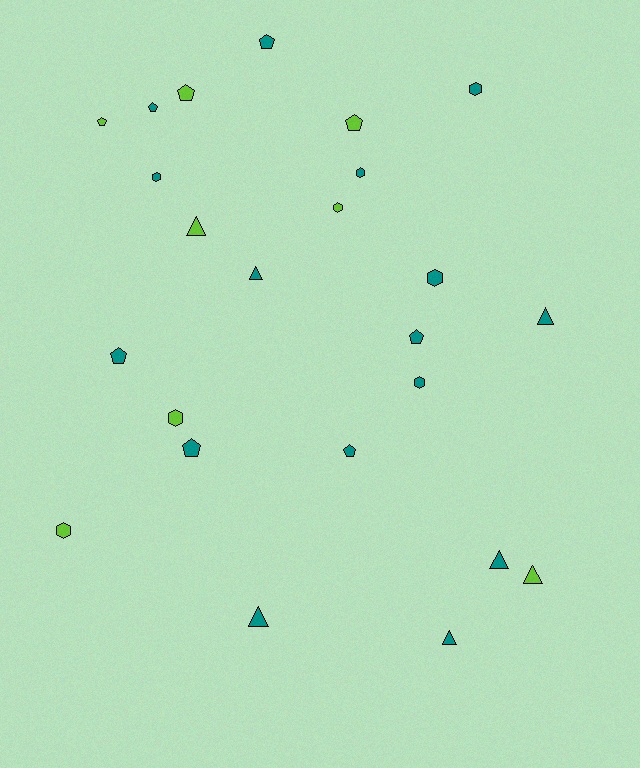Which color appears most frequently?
Teal, with 16 objects.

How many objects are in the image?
There are 24 objects.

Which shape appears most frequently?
Pentagon, with 9 objects.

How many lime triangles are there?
There are 2 lime triangles.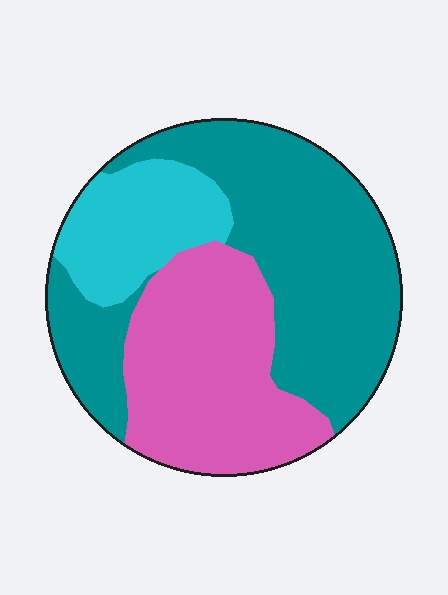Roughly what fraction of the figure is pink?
Pink takes up about one third (1/3) of the figure.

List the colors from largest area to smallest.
From largest to smallest: teal, pink, cyan.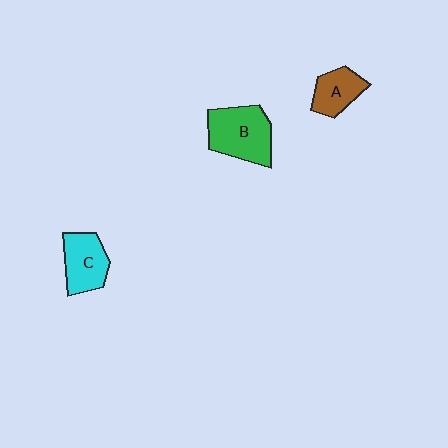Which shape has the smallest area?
Shape A (brown).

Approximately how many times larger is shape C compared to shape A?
Approximately 1.2 times.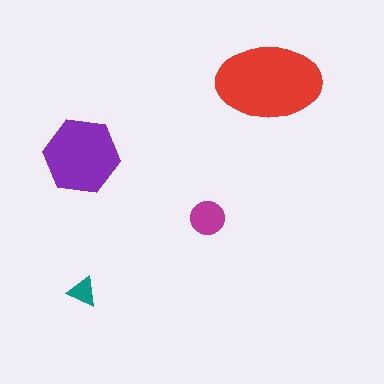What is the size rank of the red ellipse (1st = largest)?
1st.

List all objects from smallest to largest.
The teal triangle, the magenta circle, the purple hexagon, the red ellipse.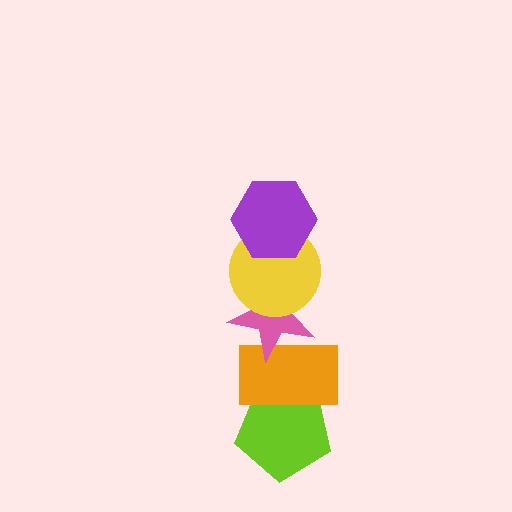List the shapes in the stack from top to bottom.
From top to bottom: the purple hexagon, the yellow circle, the pink star, the orange rectangle, the lime pentagon.